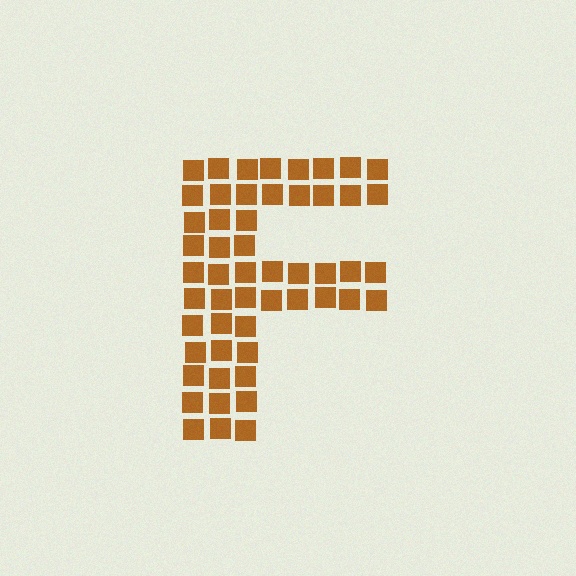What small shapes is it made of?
It is made of small squares.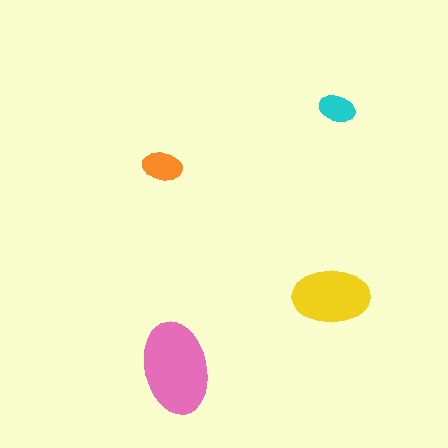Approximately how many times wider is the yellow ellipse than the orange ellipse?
About 2 times wider.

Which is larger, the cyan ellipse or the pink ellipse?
The pink one.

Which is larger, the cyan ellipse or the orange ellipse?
The orange one.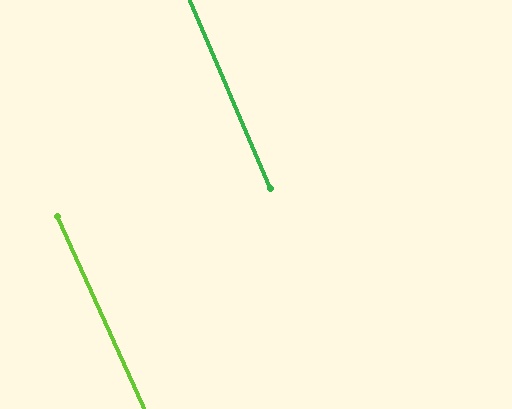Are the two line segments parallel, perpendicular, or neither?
Parallel — their directions differ by only 1.4°.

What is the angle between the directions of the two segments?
Approximately 1 degree.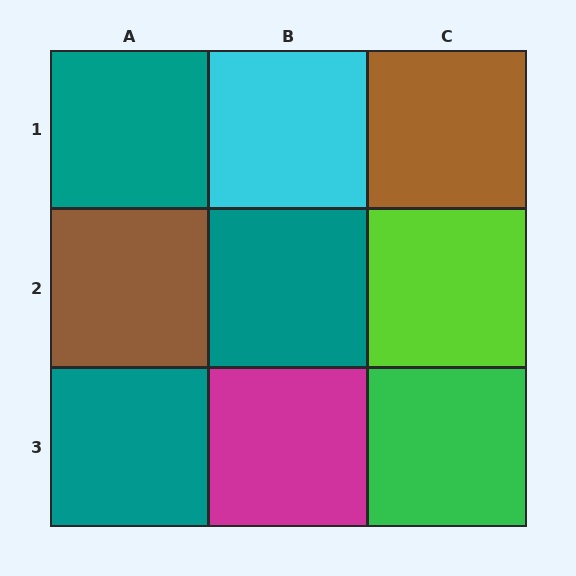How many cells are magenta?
1 cell is magenta.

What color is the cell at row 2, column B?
Teal.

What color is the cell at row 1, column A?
Teal.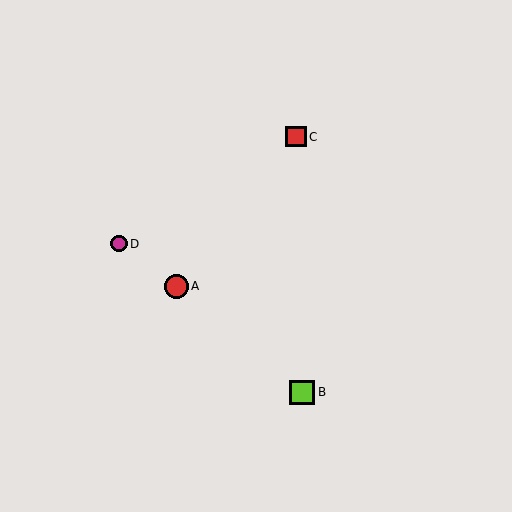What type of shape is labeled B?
Shape B is a lime square.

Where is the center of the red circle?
The center of the red circle is at (176, 286).